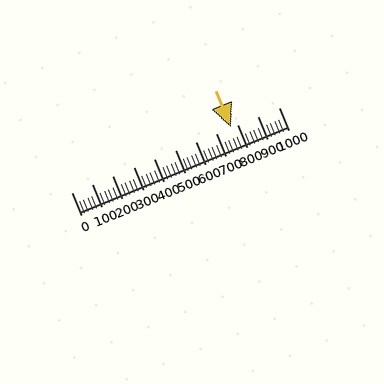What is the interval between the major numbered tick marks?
The major tick marks are spaced 100 units apart.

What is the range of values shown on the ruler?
The ruler shows values from 0 to 1000.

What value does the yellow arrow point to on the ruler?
The yellow arrow points to approximately 771.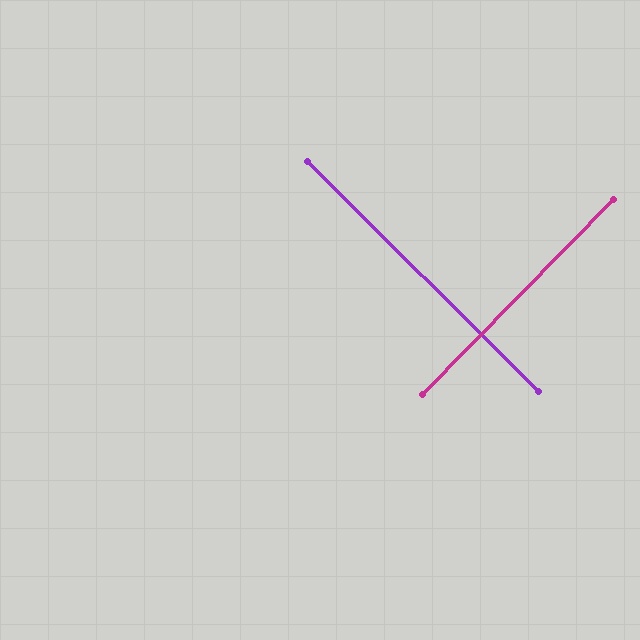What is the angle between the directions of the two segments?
Approximately 90 degrees.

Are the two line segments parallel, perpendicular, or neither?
Perpendicular — they meet at approximately 90°.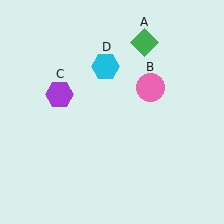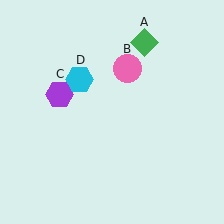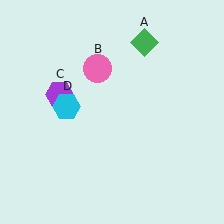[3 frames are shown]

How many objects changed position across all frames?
2 objects changed position: pink circle (object B), cyan hexagon (object D).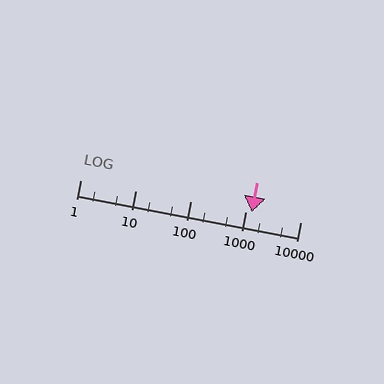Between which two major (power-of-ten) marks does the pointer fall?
The pointer is between 1000 and 10000.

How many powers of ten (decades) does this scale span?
The scale spans 4 decades, from 1 to 10000.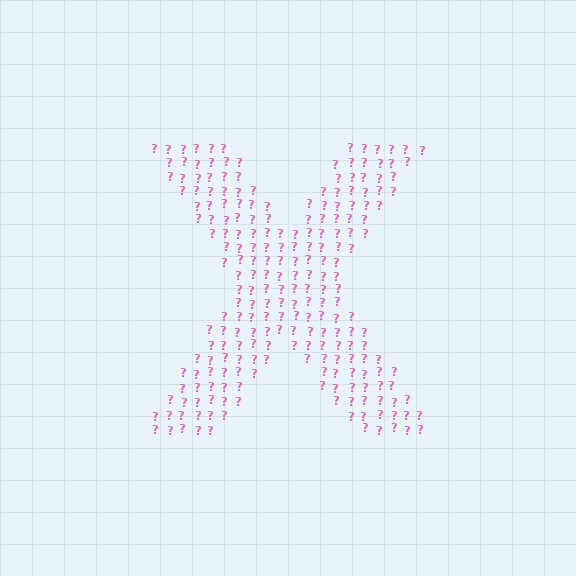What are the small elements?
The small elements are question marks.